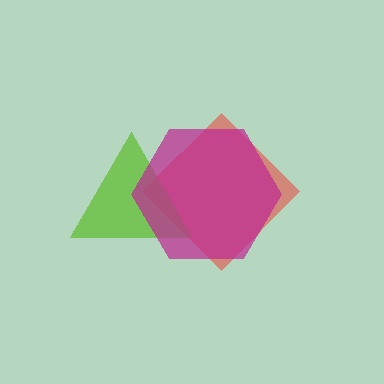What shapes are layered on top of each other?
The layered shapes are: a red diamond, a lime triangle, a magenta hexagon.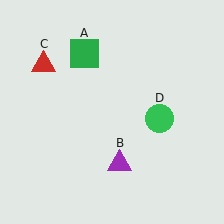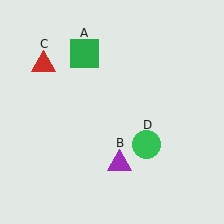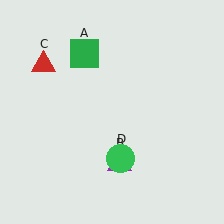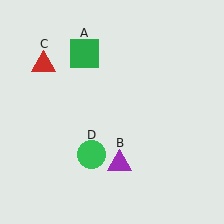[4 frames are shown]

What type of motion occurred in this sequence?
The green circle (object D) rotated clockwise around the center of the scene.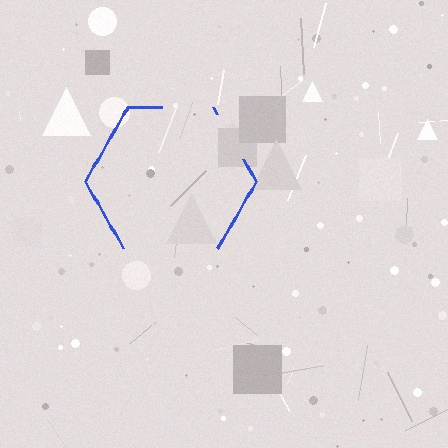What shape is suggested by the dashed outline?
The dashed outline suggests a hexagon.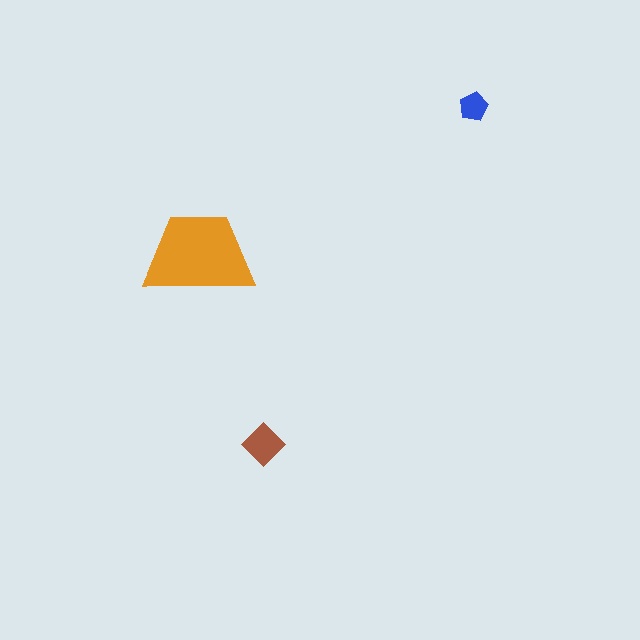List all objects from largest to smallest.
The orange trapezoid, the brown diamond, the blue pentagon.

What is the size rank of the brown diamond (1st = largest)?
2nd.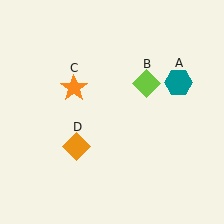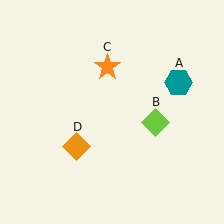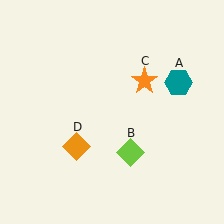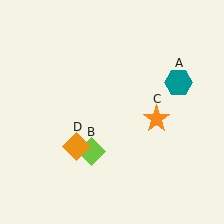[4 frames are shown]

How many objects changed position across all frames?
2 objects changed position: lime diamond (object B), orange star (object C).